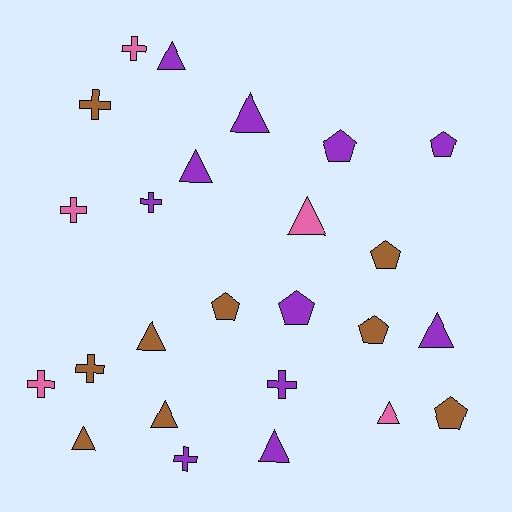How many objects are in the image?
There are 25 objects.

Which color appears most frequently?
Purple, with 11 objects.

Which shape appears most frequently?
Triangle, with 10 objects.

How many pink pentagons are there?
There are no pink pentagons.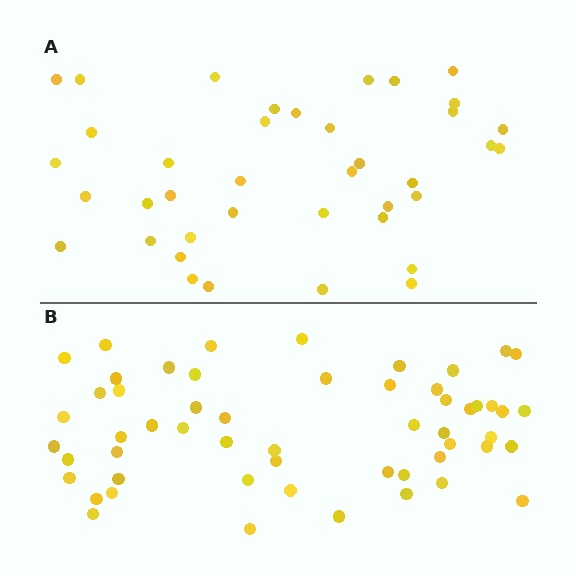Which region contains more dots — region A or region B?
Region B (the bottom region) has more dots.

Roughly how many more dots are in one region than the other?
Region B has approximately 15 more dots than region A.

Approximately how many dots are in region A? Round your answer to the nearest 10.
About 40 dots. (The exact count is 39, which rounds to 40.)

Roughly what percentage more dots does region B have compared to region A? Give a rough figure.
About 40% more.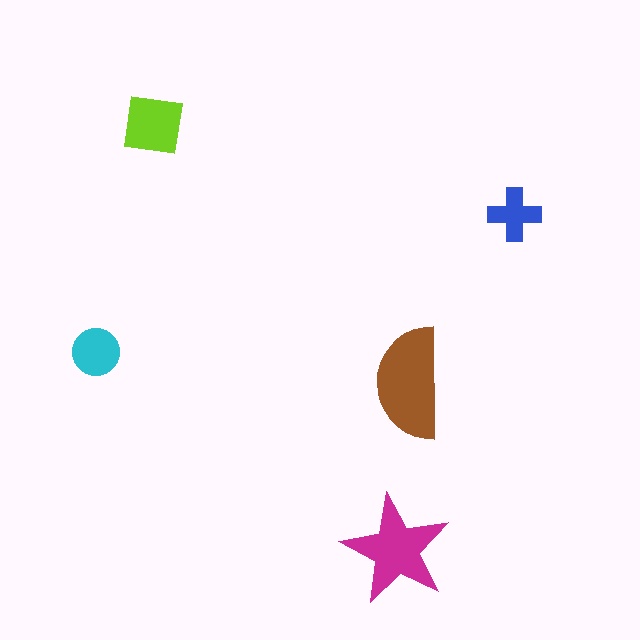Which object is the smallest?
The blue cross.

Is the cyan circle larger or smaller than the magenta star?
Smaller.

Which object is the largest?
The brown semicircle.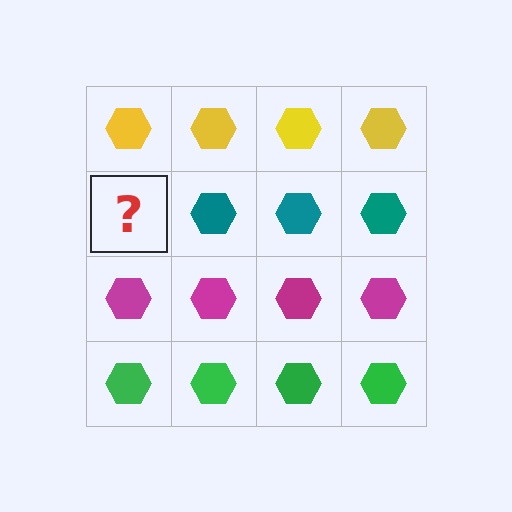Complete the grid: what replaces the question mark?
The question mark should be replaced with a teal hexagon.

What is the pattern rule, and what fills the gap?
The rule is that each row has a consistent color. The gap should be filled with a teal hexagon.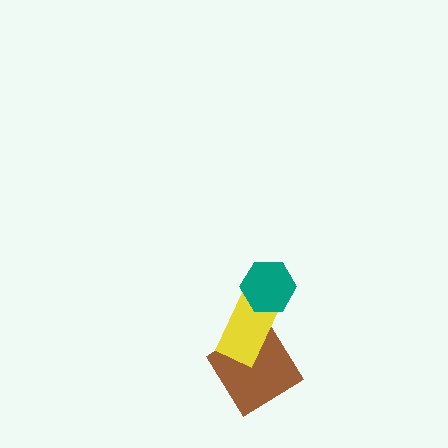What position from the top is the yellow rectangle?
The yellow rectangle is 2nd from the top.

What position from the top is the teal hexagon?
The teal hexagon is 1st from the top.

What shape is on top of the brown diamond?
The yellow rectangle is on top of the brown diamond.